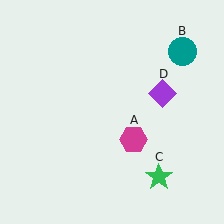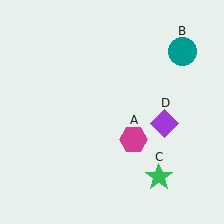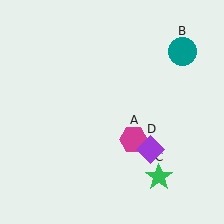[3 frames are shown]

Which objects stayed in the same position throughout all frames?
Magenta hexagon (object A) and teal circle (object B) and green star (object C) remained stationary.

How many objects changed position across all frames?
1 object changed position: purple diamond (object D).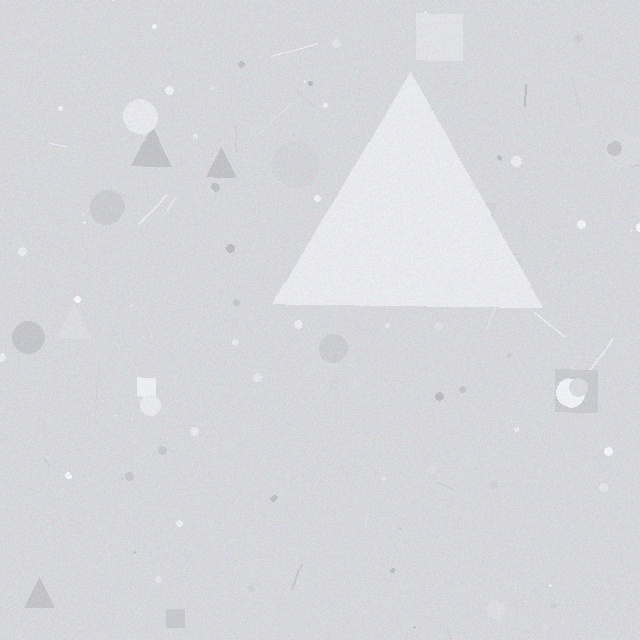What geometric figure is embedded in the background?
A triangle is embedded in the background.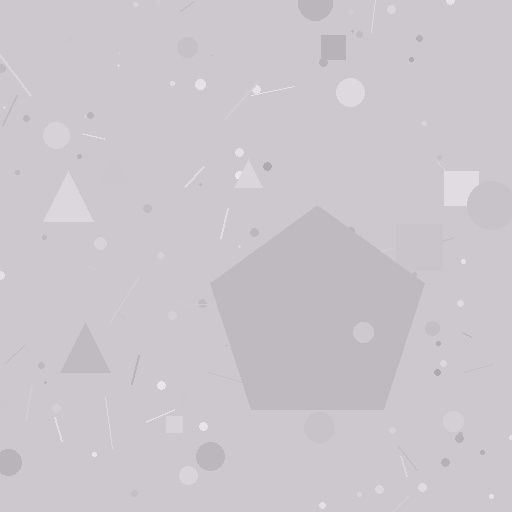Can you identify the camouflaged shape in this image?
The camouflaged shape is a pentagon.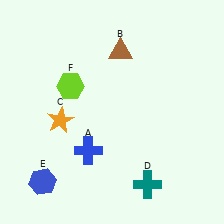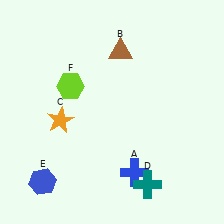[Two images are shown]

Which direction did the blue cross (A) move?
The blue cross (A) moved right.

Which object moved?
The blue cross (A) moved right.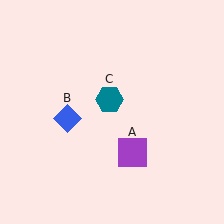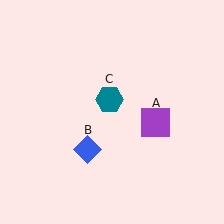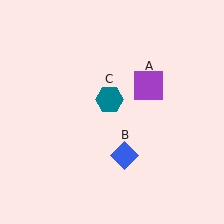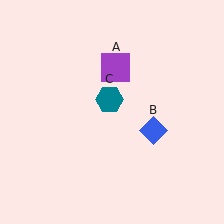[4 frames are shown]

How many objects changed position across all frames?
2 objects changed position: purple square (object A), blue diamond (object B).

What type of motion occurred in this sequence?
The purple square (object A), blue diamond (object B) rotated counterclockwise around the center of the scene.